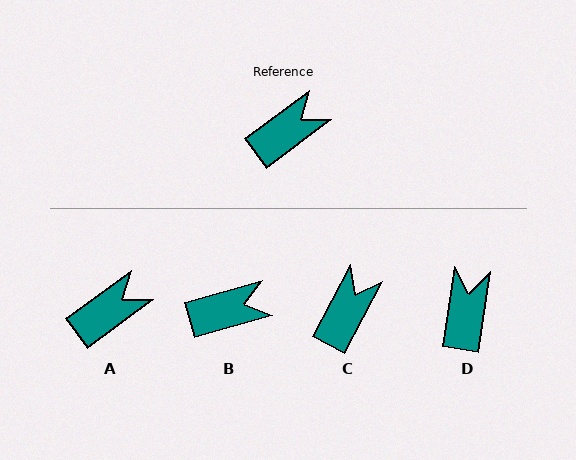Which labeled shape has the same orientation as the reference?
A.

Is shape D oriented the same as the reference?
No, it is off by about 45 degrees.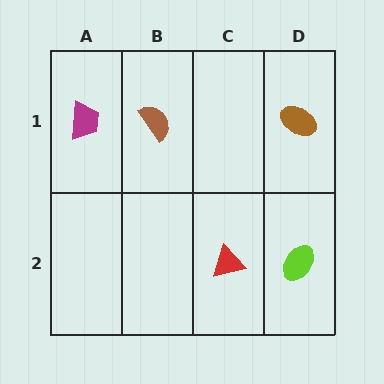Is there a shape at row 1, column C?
No, that cell is empty.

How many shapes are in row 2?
2 shapes.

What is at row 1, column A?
A magenta trapezoid.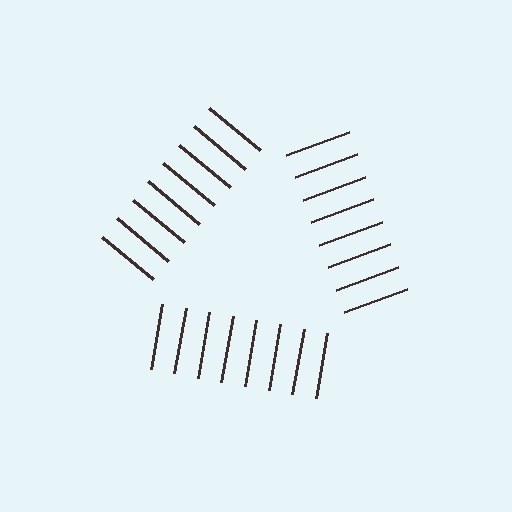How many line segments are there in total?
24 — 8 along each of the 3 edges.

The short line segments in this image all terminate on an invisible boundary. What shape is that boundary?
An illusory triangle — the line segments terminate on its edges but no continuous stroke is drawn.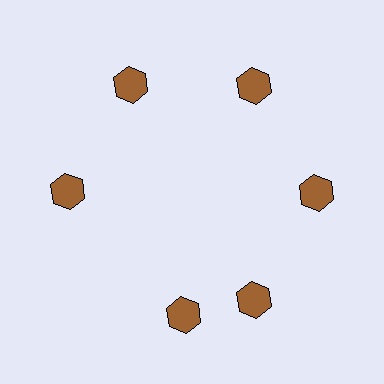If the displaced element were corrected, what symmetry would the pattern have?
It would have 6-fold rotational symmetry — the pattern would map onto itself every 60 degrees.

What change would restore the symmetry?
The symmetry would be restored by rotating it back into even spacing with its neighbors so that all 6 hexagons sit at equal angles and equal distance from the center.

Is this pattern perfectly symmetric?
No. The 6 brown hexagons are arranged in a ring, but one element near the 7 o'clock position is rotated out of alignment along the ring, breaking the 6-fold rotational symmetry.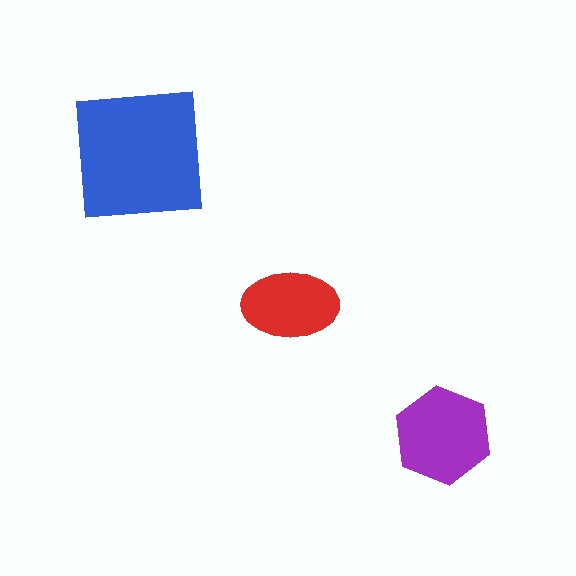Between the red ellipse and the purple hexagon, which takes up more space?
The purple hexagon.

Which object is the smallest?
The red ellipse.